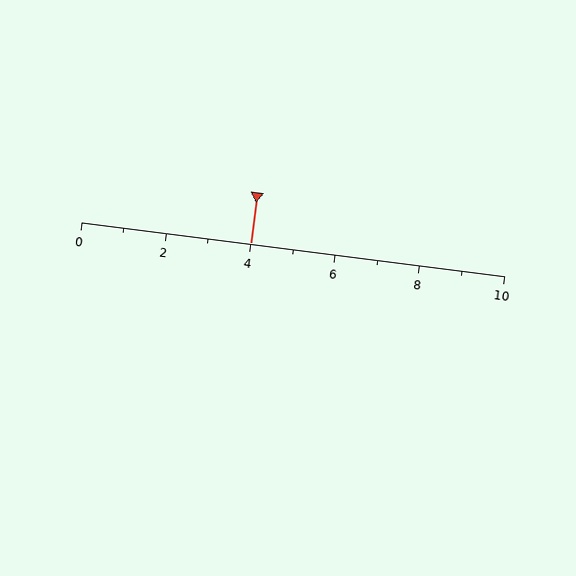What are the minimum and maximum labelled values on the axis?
The axis runs from 0 to 10.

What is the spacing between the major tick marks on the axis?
The major ticks are spaced 2 apart.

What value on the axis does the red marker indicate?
The marker indicates approximately 4.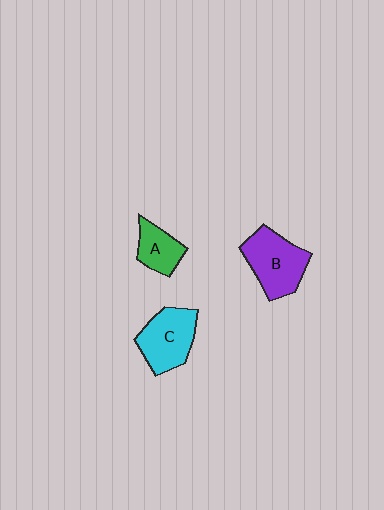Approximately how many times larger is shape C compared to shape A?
Approximately 1.6 times.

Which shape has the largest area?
Shape B (purple).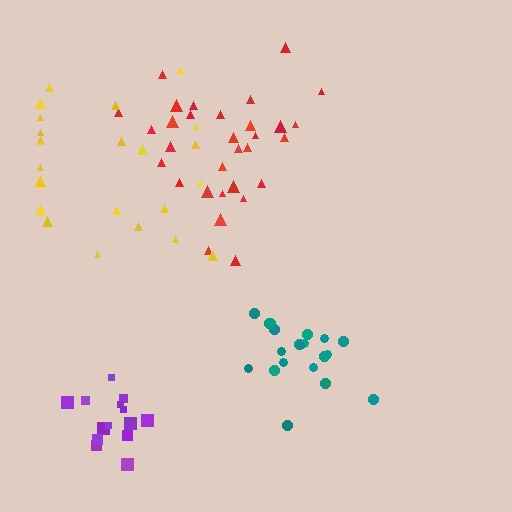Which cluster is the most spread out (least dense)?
Yellow.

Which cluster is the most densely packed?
Purple.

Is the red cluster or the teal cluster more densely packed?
Teal.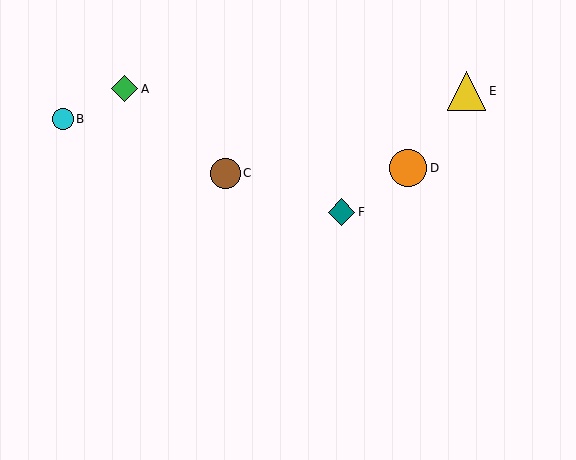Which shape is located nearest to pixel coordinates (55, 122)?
The cyan circle (labeled B) at (63, 119) is nearest to that location.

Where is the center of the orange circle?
The center of the orange circle is at (408, 168).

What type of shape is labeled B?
Shape B is a cyan circle.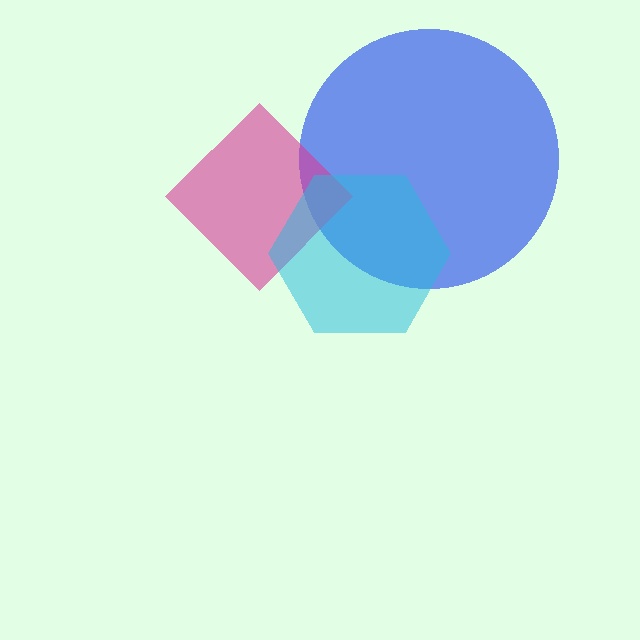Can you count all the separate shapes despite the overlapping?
Yes, there are 3 separate shapes.